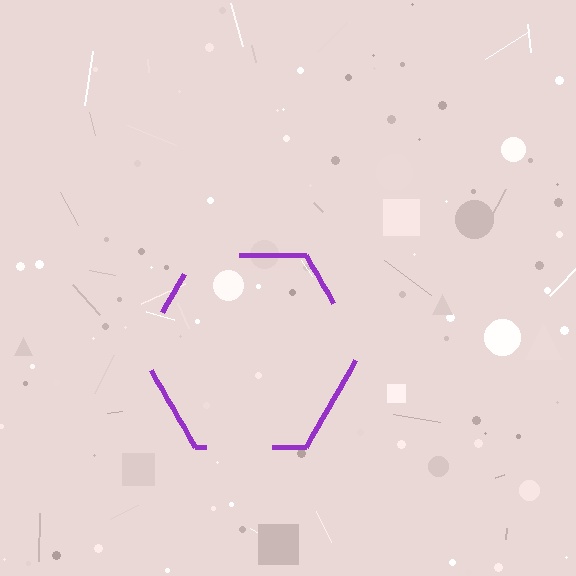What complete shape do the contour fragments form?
The contour fragments form a hexagon.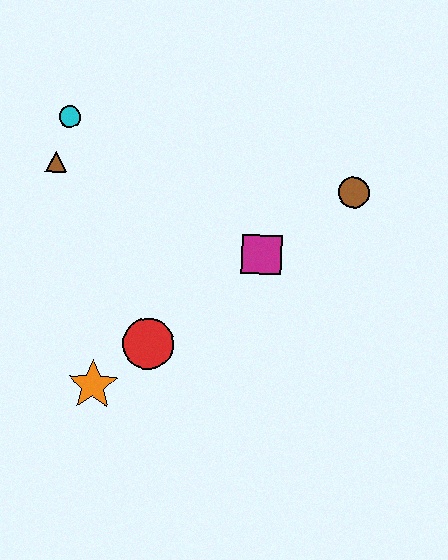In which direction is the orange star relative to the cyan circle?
The orange star is below the cyan circle.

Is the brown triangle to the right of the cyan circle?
No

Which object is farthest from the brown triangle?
The brown circle is farthest from the brown triangle.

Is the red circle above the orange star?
Yes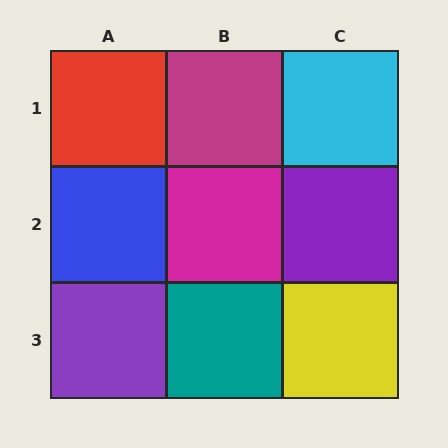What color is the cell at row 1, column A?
Red.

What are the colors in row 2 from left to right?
Blue, magenta, purple.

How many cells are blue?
1 cell is blue.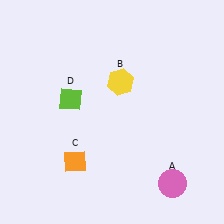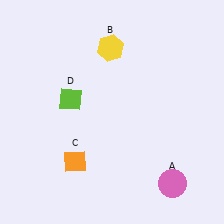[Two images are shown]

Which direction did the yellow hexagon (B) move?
The yellow hexagon (B) moved up.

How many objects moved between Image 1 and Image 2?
1 object moved between the two images.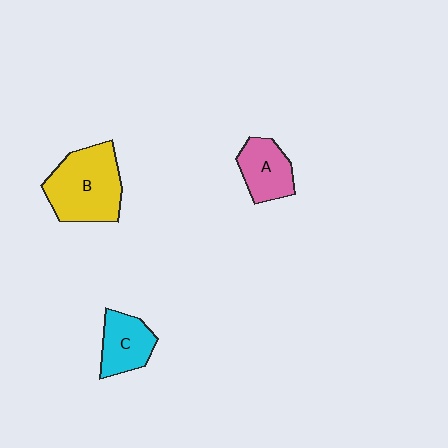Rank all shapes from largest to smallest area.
From largest to smallest: B (yellow), A (pink), C (cyan).